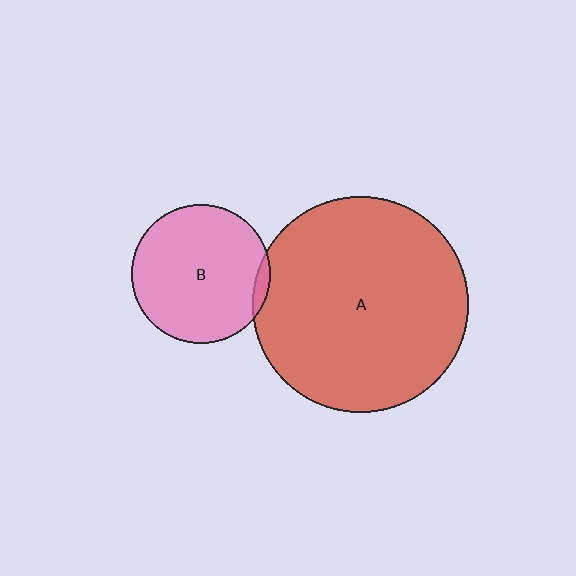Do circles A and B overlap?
Yes.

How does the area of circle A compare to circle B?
Approximately 2.4 times.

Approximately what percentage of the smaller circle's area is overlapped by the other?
Approximately 5%.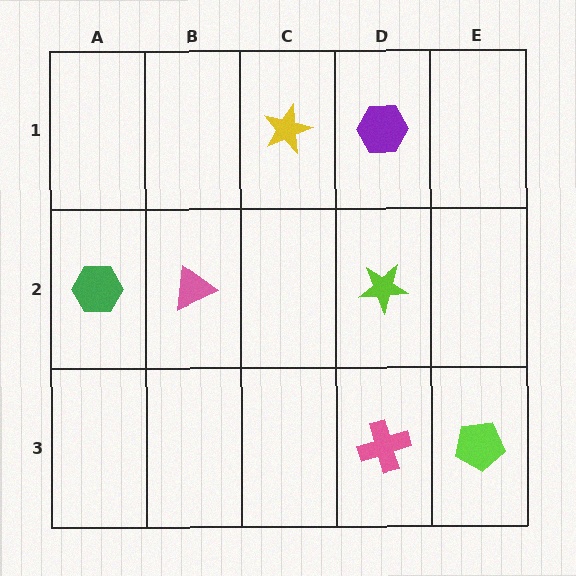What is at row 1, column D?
A purple hexagon.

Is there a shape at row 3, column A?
No, that cell is empty.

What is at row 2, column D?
A lime star.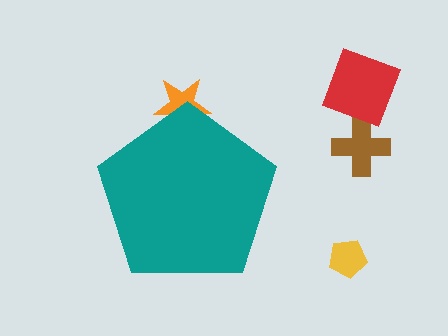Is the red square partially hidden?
No, the red square is fully visible.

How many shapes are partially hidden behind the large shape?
1 shape is partially hidden.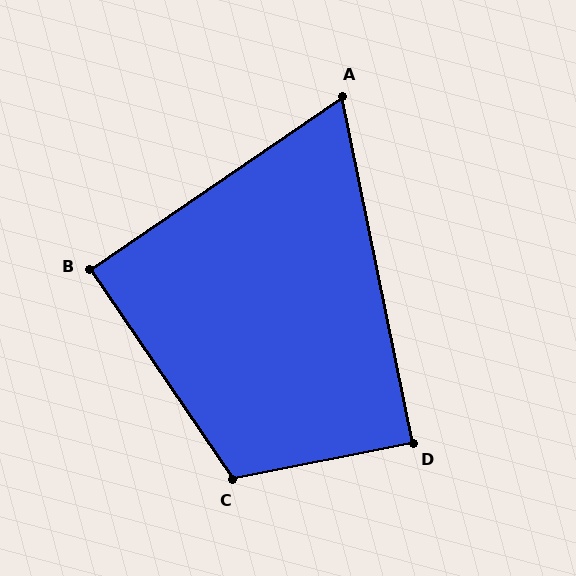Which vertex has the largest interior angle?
C, at approximately 113 degrees.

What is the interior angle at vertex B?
Approximately 90 degrees (approximately right).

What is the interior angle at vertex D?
Approximately 90 degrees (approximately right).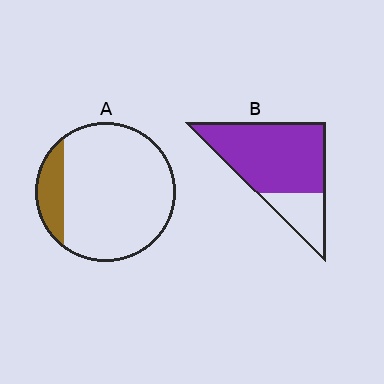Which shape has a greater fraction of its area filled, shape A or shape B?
Shape B.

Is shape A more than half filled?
No.